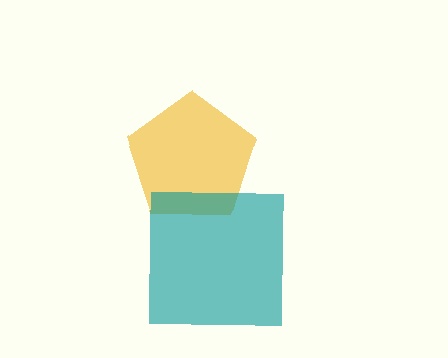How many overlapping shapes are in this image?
There are 2 overlapping shapes in the image.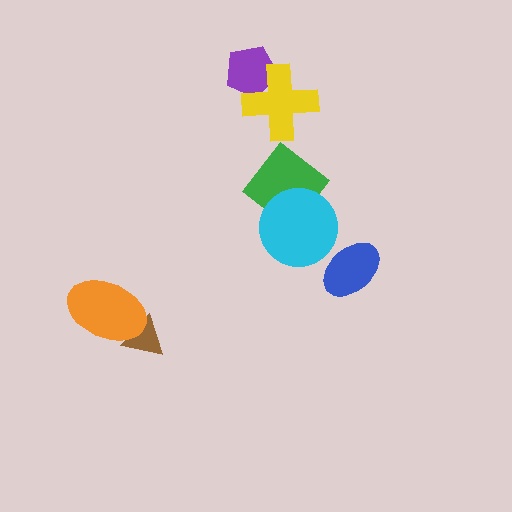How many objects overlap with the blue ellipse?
0 objects overlap with the blue ellipse.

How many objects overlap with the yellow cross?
1 object overlaps with the yellow cross.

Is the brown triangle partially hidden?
Yes, it is partially covered by another shape.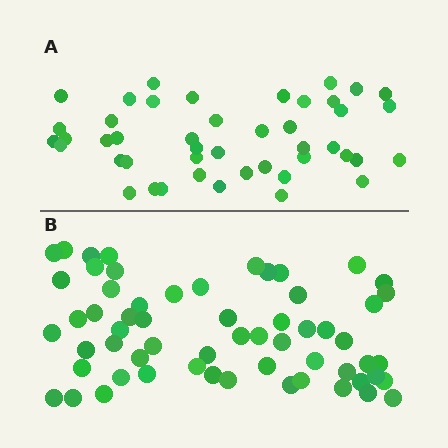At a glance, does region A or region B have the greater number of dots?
Region B (the bottom region) has more dots.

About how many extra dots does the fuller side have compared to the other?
Region B has approximately 15 more dots than region A.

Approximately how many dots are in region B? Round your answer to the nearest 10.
About 60 dots.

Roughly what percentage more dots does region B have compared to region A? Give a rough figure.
About 35% more.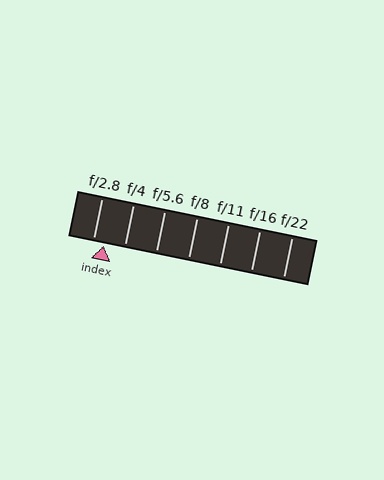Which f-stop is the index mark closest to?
The index mark is closest to f/2.8.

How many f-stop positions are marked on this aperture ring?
There are 7 f-stop positions marked.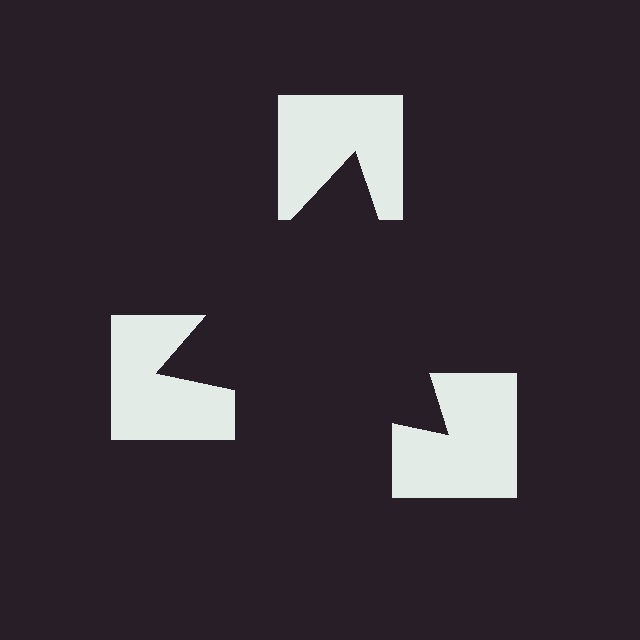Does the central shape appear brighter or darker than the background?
It typically appears slightly darker than the background, even though no actual brightness change is drawn.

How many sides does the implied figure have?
3 sides.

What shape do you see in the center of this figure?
An illusory triangle — its edges are inferred from the aligned wedge cuts in the notched squares, not physically drawn.